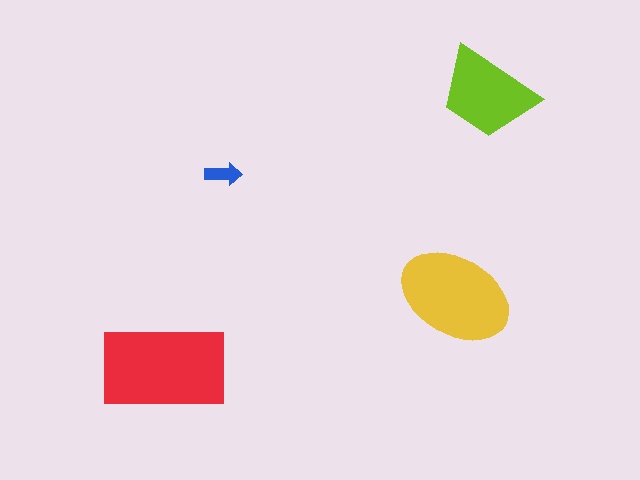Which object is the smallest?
The blue arrow.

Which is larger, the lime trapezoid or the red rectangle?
The red rectangle.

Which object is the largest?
The red rectangle.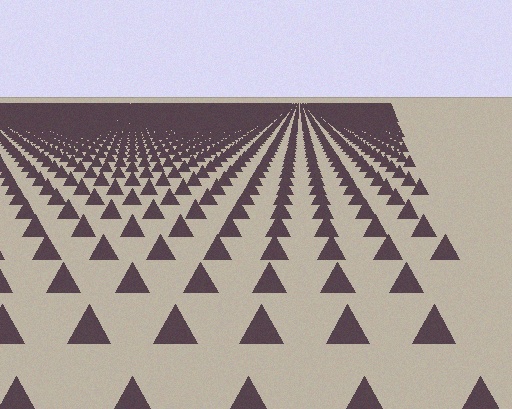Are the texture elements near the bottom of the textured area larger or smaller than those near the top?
Larger. Near the bottom, elements are closer to the viewer and appear at a bigger on-screen size.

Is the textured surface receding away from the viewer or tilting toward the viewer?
The surface is receding away from the viewer. Texture elements get smaller and denser toward the top.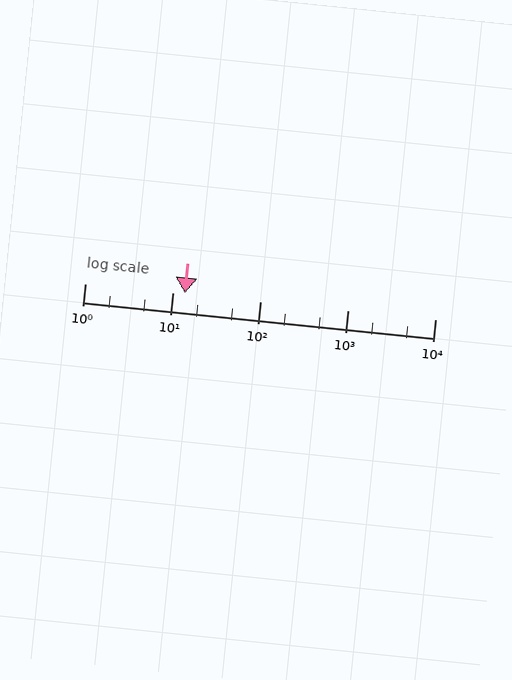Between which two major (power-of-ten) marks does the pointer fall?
The pointer is between 10 and 100.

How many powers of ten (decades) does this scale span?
The scale spans 4 decades, from 1 to 10000.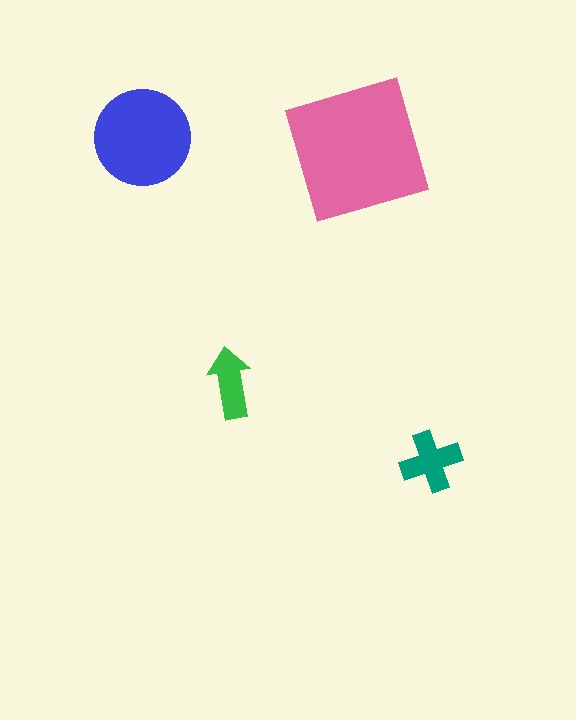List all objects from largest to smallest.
The pink square, the blue circle, the teal cross, the green arrow.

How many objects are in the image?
There are 4 objects in the image.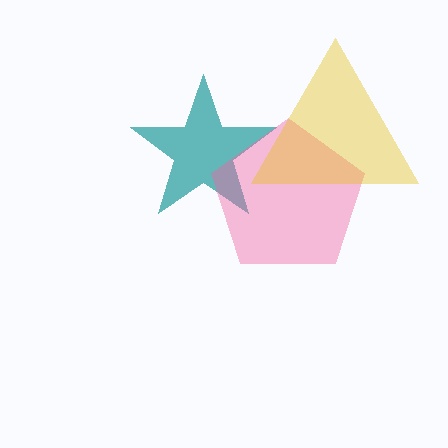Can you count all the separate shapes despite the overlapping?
Yes, there are 3 separate shapes.